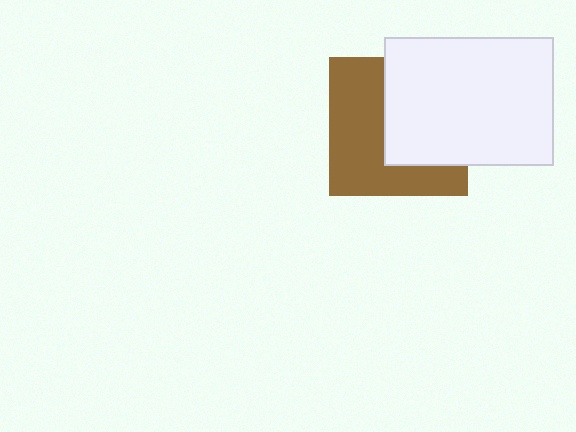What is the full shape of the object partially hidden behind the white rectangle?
The partially hidden object is a brown square.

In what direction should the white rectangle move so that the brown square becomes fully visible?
The white rectangle should move right. That is the shortest direction to clear the overlap and leave the brown square fully visible.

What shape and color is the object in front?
The object in front is a white rectangle.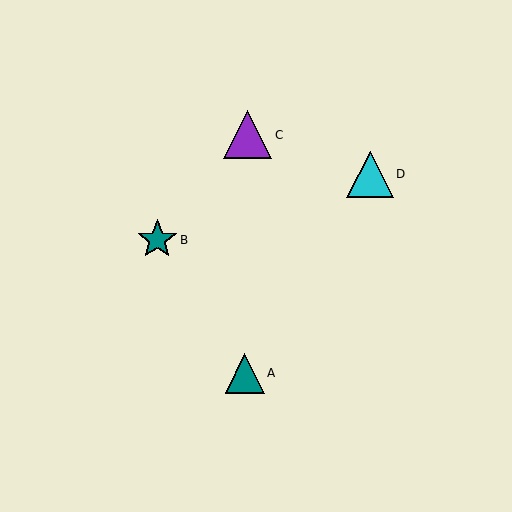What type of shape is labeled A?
Shape A is a teal triangle.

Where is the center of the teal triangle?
The center of the teal triangle is at (245, 373).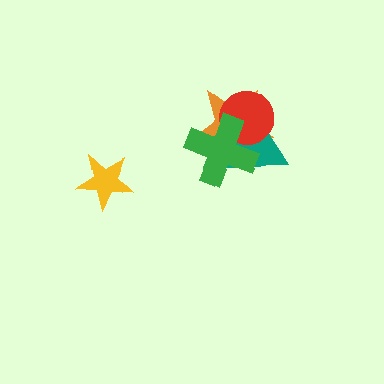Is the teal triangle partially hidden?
Yes, it is partially covered by another shape.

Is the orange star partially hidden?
Yes, it is partially covered by another shape.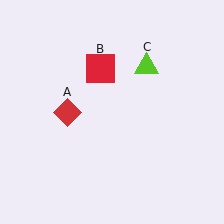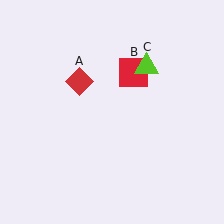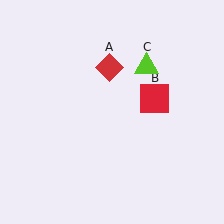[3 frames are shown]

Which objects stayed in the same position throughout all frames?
Lime triangle (object C) remained stationary.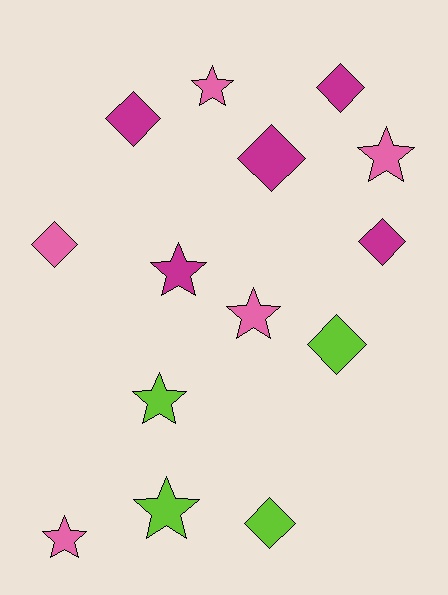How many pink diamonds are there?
There is 1 pink diamond.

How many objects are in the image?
There are 14 objects.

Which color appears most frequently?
Magenta, with 5 objects.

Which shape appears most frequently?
Star, with 7 objects.